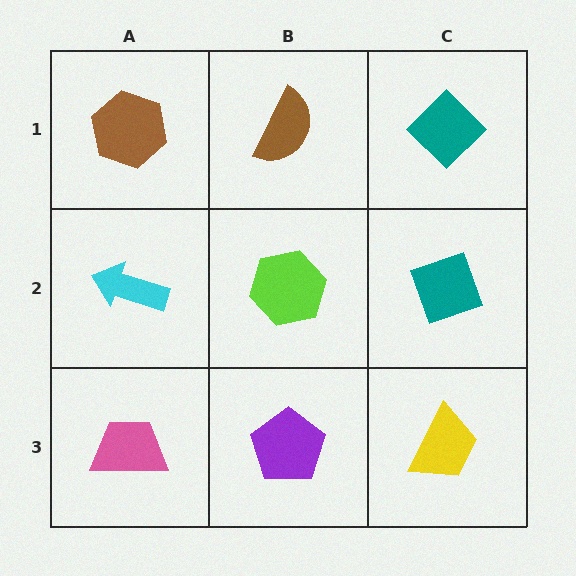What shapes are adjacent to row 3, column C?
A teal diamond (row 2, column C), a purple pentagon (row 3, column B).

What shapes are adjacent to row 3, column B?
A lime hexagon (row 2, column B), a pink trapezoid (row 3, column A), a yellow trapezoid (row 3, column C).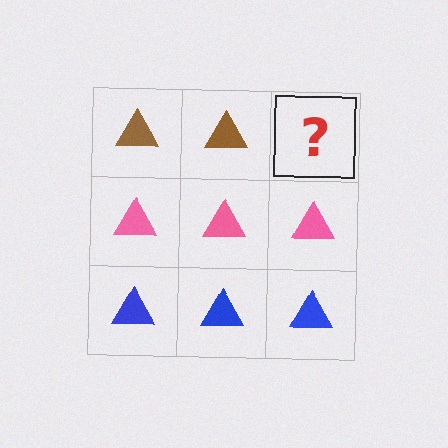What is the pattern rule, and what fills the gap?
The rule is that each row has a consistent color. The gap should be filled with a brown triangle.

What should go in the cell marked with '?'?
The missing cell should contain a brown triangle.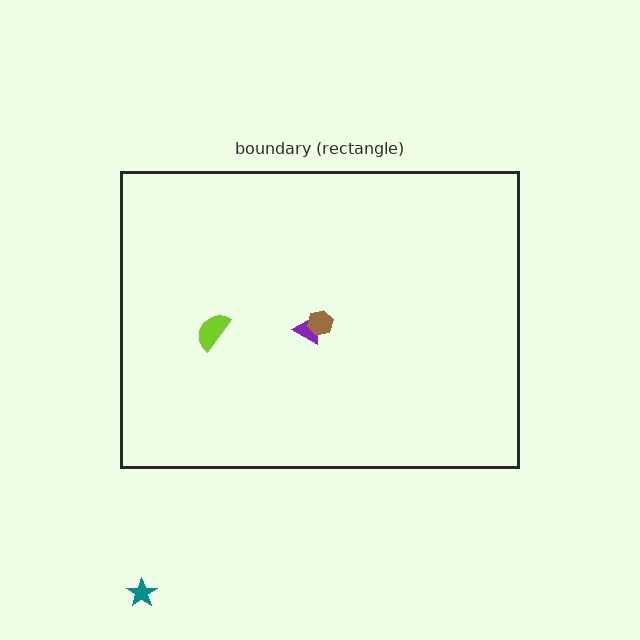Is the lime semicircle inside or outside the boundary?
Inside.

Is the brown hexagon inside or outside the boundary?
Inside.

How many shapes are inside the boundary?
3 inside, 1 outside.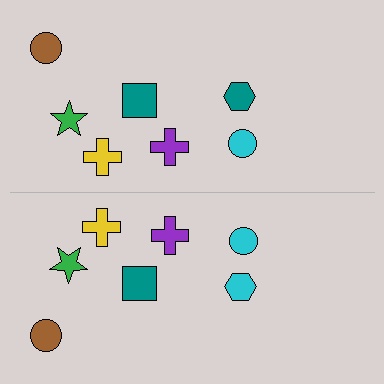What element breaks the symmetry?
The cyan hexagon on the bottom side breaks the symmetry — its mirror counterpart is teal.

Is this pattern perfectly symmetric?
No, the pattern is not perfectly symmetric. The cyan hexagon on the bottom side breaks the symmetry — its mirror counterpart is teal.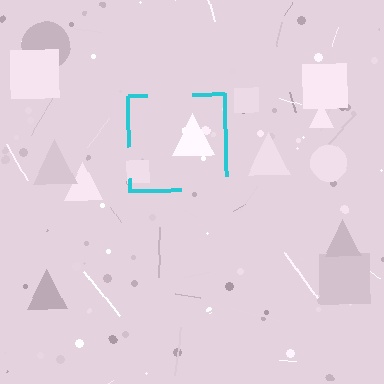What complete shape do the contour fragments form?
The contour fragments form a square.